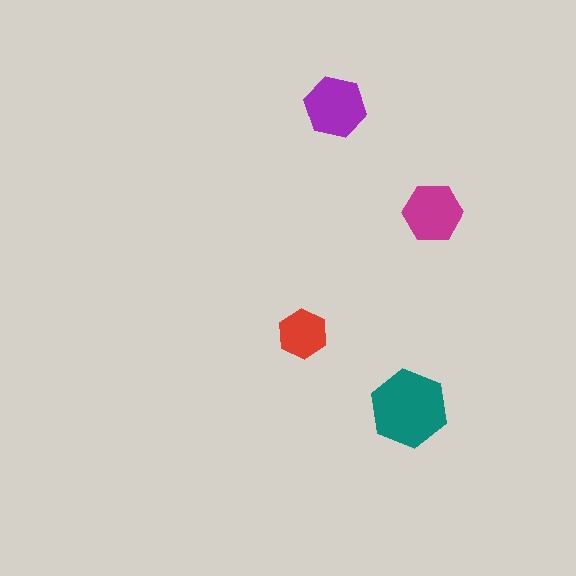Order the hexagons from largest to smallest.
the teal one, the purple one, the magenta one, the red one.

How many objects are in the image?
There are 4 objects in the image.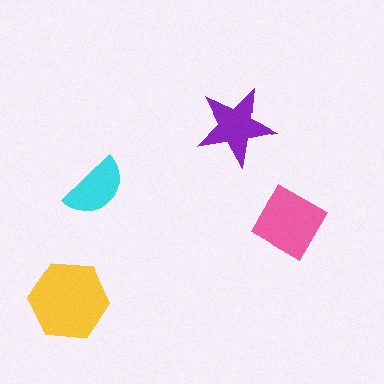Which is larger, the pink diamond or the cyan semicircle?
The pink diamond.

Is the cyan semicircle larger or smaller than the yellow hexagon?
Smaller.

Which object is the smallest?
The cyan semicircle.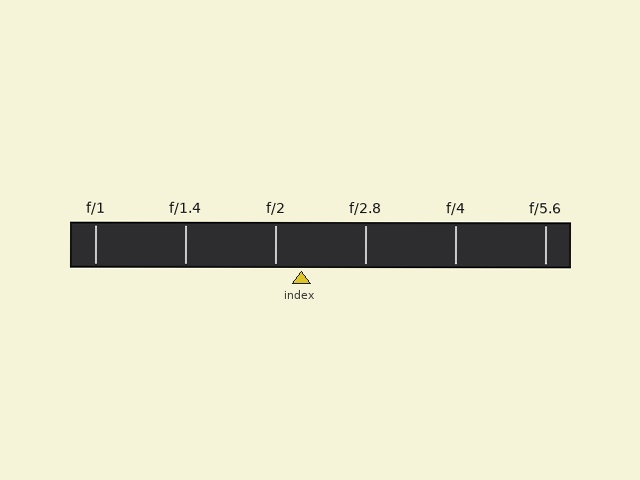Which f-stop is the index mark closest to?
The index mark is closest to f/2.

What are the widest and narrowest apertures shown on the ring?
The widest aperture shown is f/1 and the narrowest is f/5.6.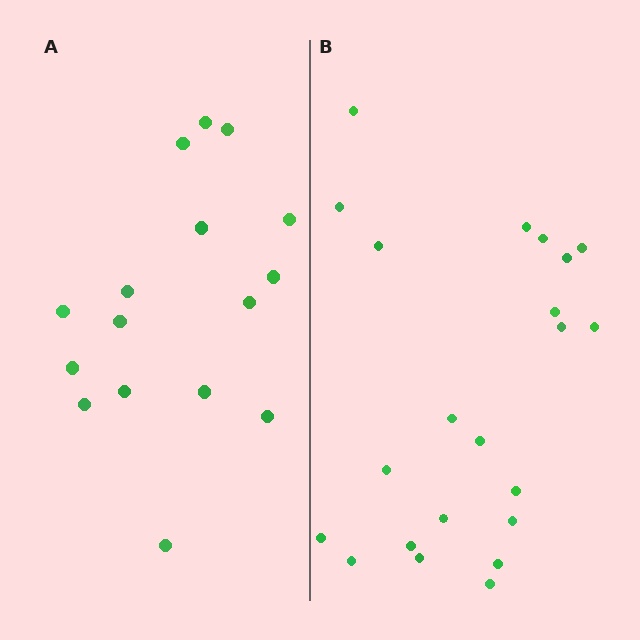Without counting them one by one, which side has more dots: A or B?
Region B (the right region) has more dots.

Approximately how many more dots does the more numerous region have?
Region B has about 6 more dots than region A.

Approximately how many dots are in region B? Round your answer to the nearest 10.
About 20 dots. (The exact count is 22, which rounds to 20.)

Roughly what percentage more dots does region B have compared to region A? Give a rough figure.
About 40% more.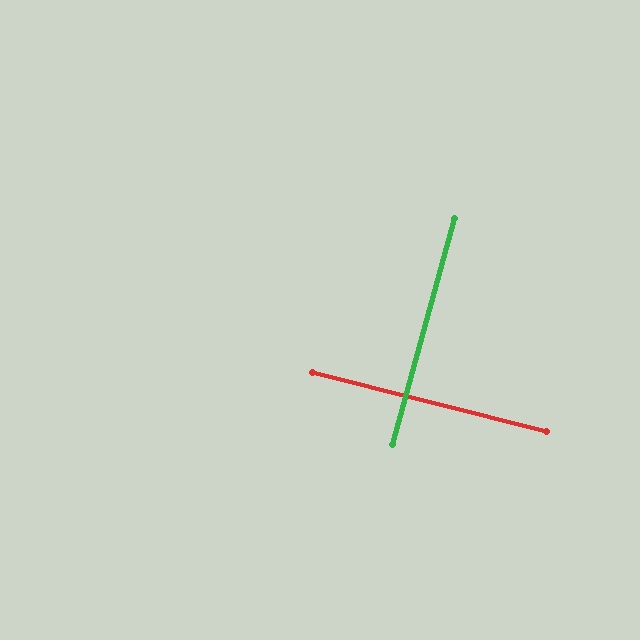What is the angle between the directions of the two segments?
Approximately 89 degrees.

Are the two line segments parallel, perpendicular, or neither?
Perpendicular — they meet at approximately 89°.